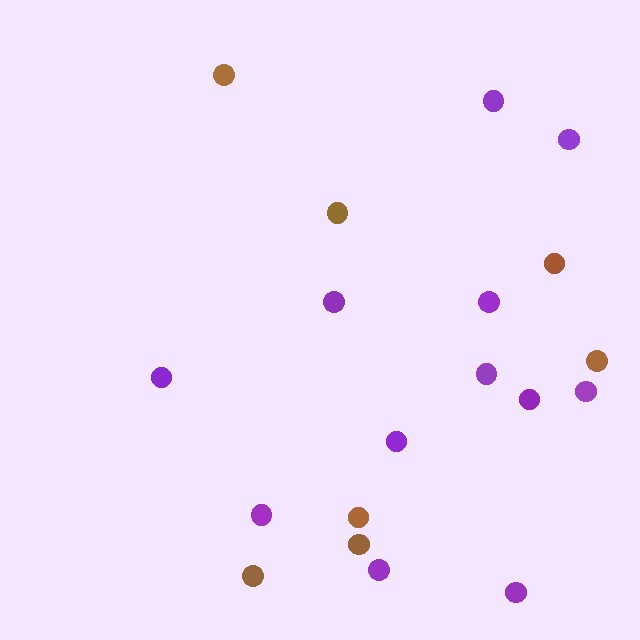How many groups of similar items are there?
There are 2 groups: one group of brown circles (7) and one group of purple circles (12).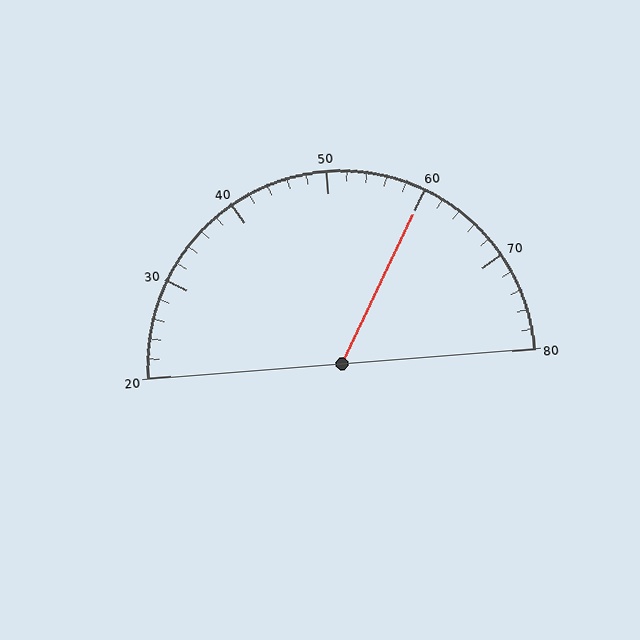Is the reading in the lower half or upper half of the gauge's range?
The reading is in the upper half of the range (20 to 80).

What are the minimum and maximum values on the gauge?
The gauge ranges from 20 to 80.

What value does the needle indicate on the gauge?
The needle indicates approximately 60.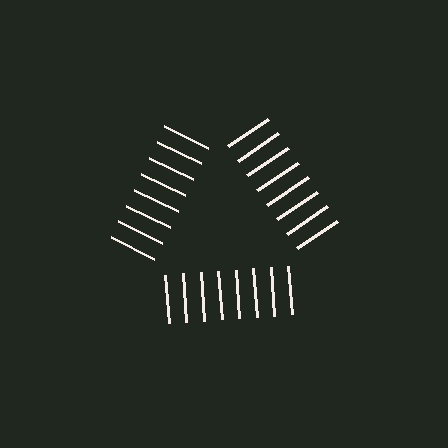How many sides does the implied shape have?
3 sides — the line-ends trace a triangle.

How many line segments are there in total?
24 — 8 along each of the 3 edges.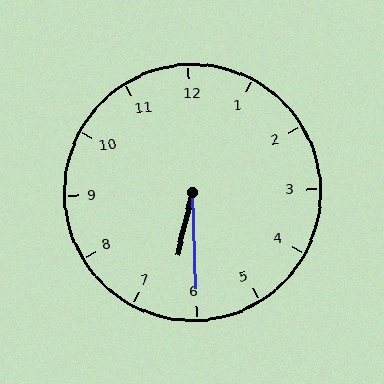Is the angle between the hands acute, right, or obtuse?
It is acute.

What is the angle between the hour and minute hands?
Approximately 15 degrees.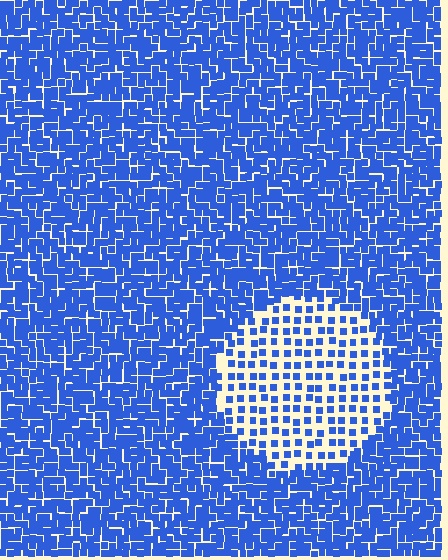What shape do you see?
I see a circle.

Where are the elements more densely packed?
The elements are more densely packed outside the circle boundary.